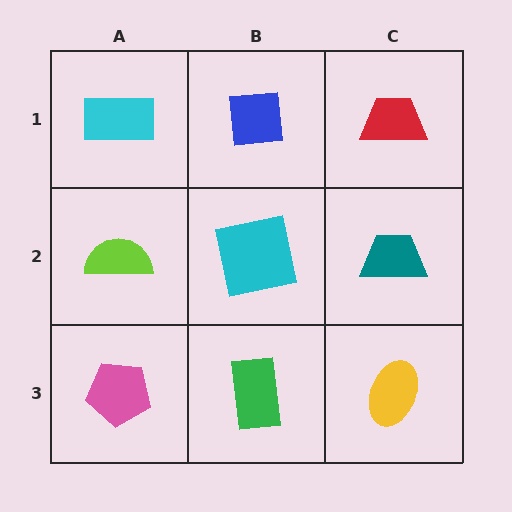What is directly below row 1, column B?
A cyan square.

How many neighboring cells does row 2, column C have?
3.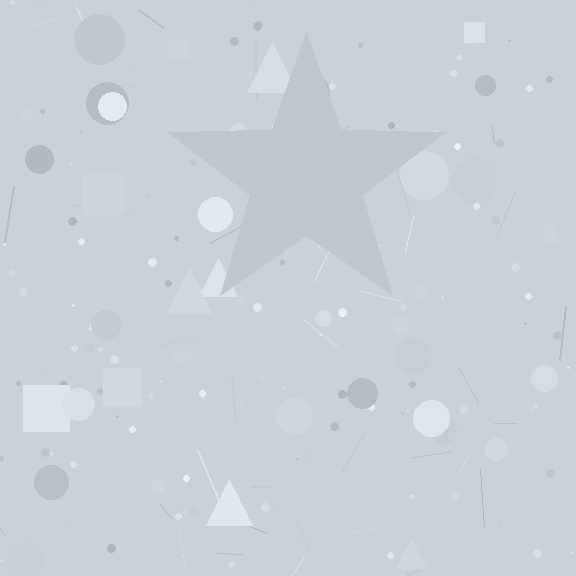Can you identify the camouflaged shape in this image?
The camouflaged shape is a star.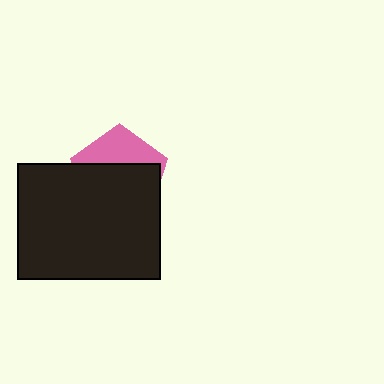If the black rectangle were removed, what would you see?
You would see the complete pink pentagon.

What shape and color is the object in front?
The object in front is a black rectangle.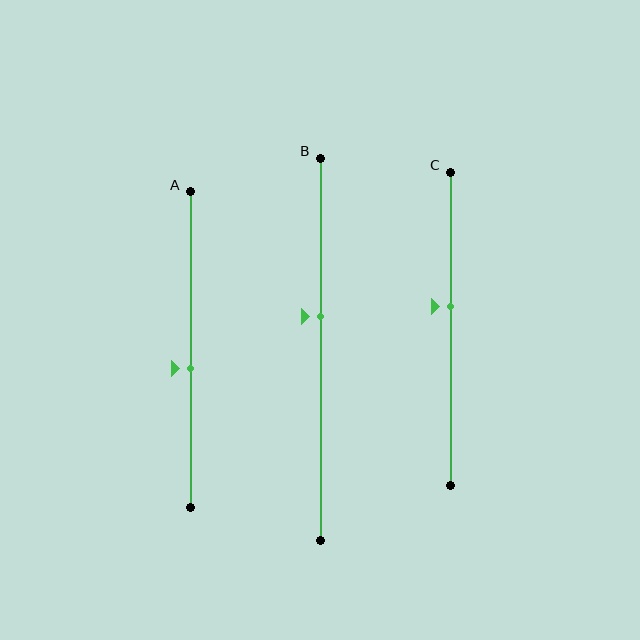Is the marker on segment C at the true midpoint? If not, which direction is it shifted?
No, the marker on segment C is shifted upward by about 7% of the segment length.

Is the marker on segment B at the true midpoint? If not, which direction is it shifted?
No, the marker on segment B is shifted upward by about 9% of the segment length.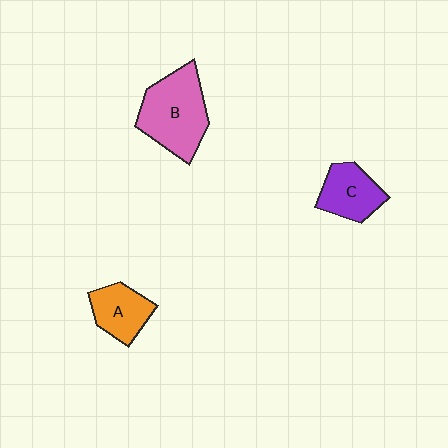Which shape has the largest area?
Shape B (pink).